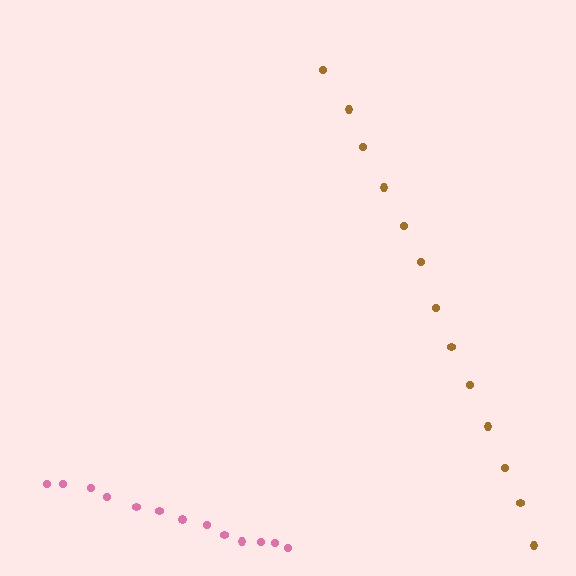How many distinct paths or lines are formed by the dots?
There are 2 distinct paths.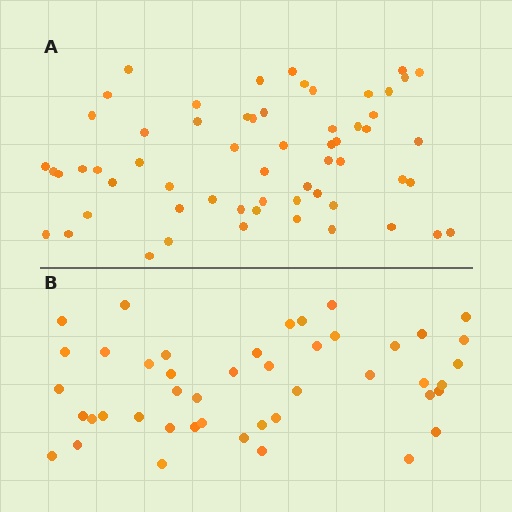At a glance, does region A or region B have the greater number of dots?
Region A (the top region) has more dots.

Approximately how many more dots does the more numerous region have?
Region A has approximately 15 more dots than region B.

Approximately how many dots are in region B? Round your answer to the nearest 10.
About 40 dots. (The exact count is 45, which rounds to 40.)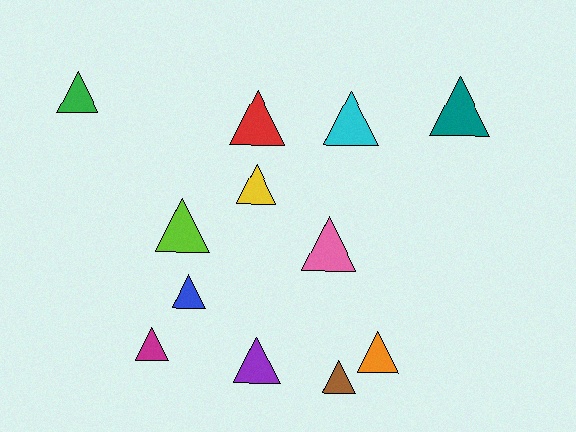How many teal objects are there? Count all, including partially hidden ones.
There is 1 teal object.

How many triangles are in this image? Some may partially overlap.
There are 12 triangles.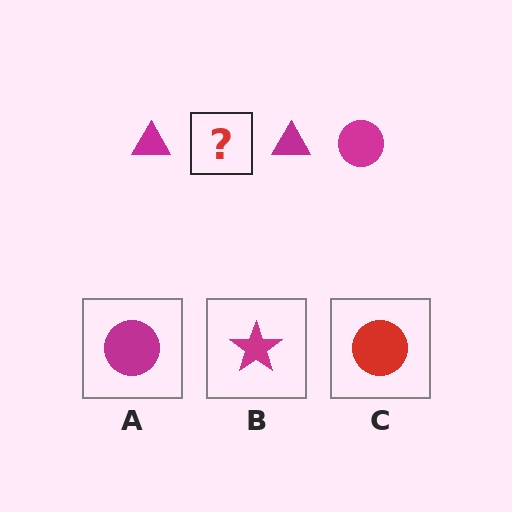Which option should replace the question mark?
Option A.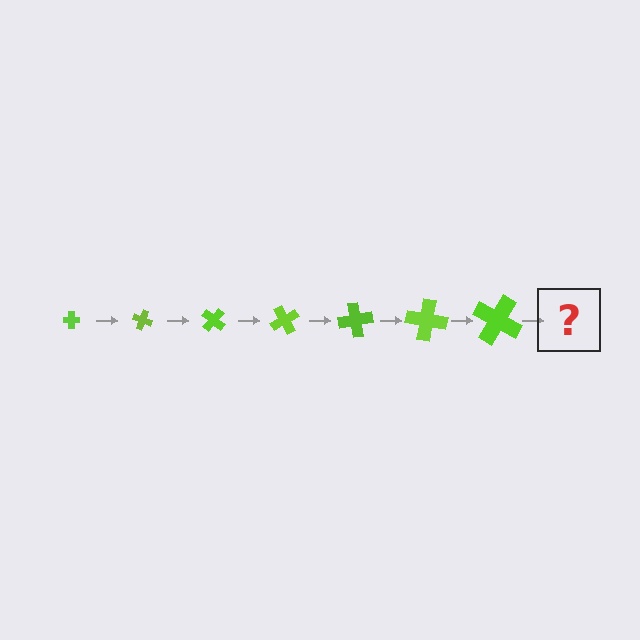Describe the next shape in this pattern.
It should be a cross, larger than the previous one and rotated 140 degrees from the start.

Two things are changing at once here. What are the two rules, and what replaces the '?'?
The two rules are that the cross grows larger each step and it rotates 20 degrees each step. The '?' should be a cross, larger than the previous one and rotated 140 degrees from the start.